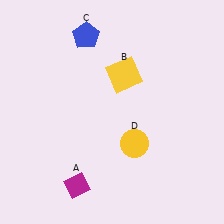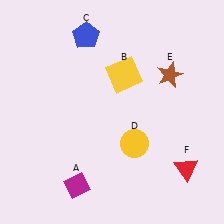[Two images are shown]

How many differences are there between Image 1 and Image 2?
There are 2 differences between the two images.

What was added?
A brown star (E), a red triangle (F) were added in Image 2.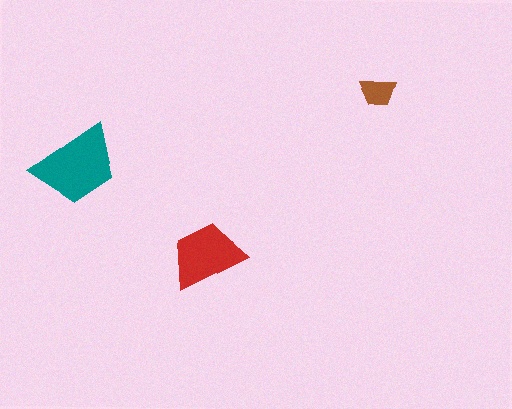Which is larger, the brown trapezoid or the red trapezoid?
The red one.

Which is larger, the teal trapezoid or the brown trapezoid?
The teal one.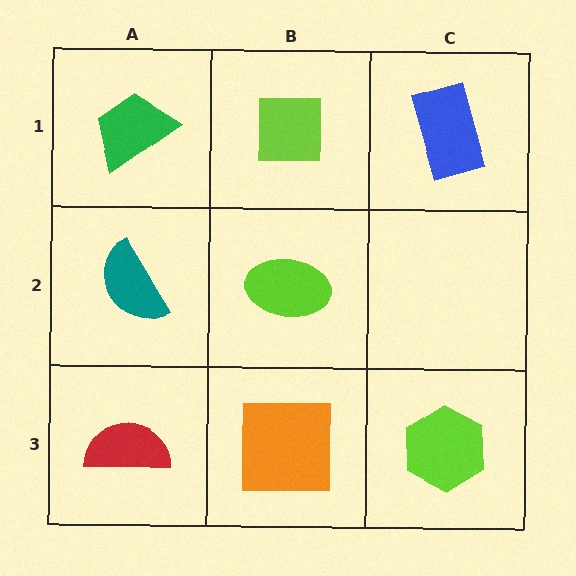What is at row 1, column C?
A blue rectangle.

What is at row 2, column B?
A lime ellipse.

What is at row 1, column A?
A green trapezoid.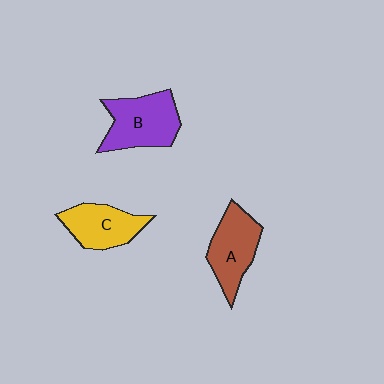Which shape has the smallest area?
Shape C (yellow).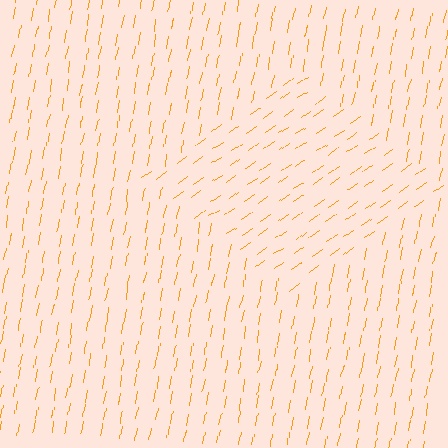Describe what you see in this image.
The image is filled with small orange line segments. A diamond region in the image has lines oriented differently from the surrounding lines, creating a visible texture boundary.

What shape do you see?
I see a diamond.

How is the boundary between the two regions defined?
The boundary is defined purely by a change in line orientation (approximately 45 degrees difference). All lines are the same color and thickness.